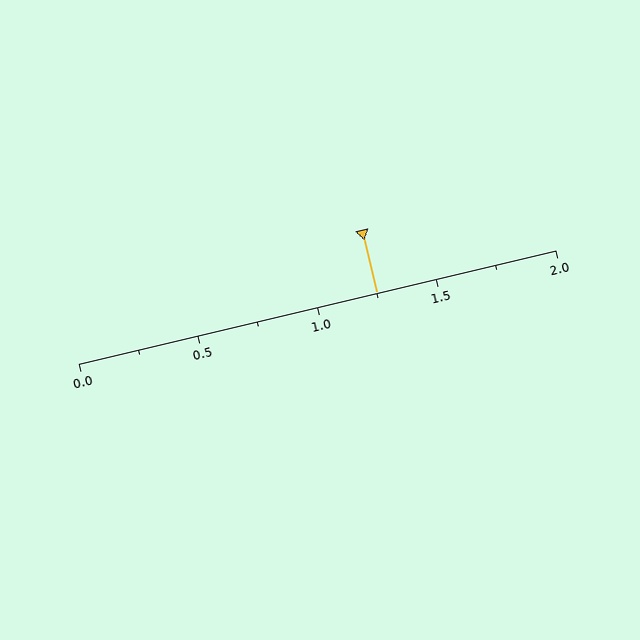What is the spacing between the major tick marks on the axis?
The major ticks are spaced 0.5 apart.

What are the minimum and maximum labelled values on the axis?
The axis runs from 0.0 to 2.0.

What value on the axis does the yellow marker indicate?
The marker indicates approximately 1.25.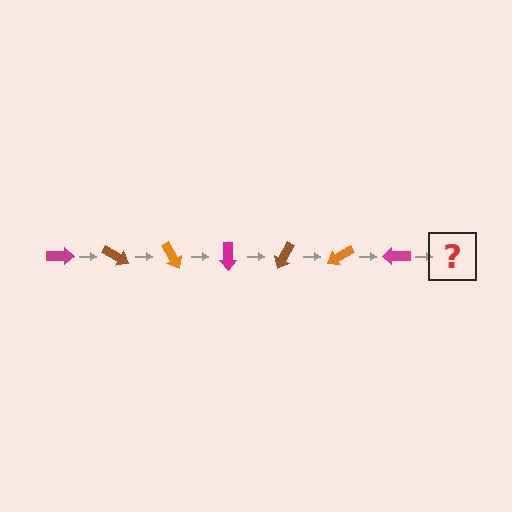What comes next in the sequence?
The next element should be a brown arrow, rotated 210 degrees from the start.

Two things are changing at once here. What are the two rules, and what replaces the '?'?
The two rules are that it rotates 30 degrees each step and the color cycles through magenta, brown, and orange. The '?' should be a brown arrow, rotated 210 degrees from the start.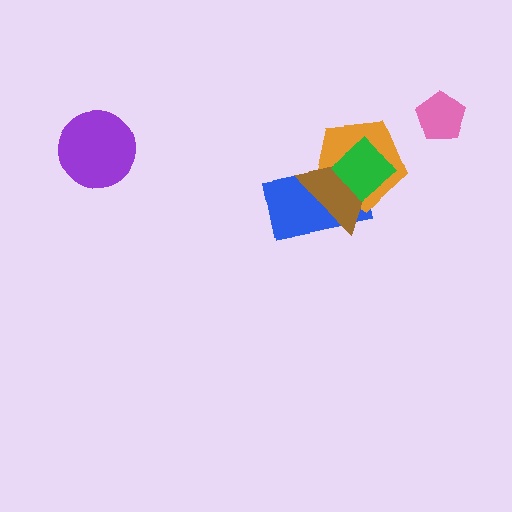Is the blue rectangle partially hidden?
Yes, it is partially covered by another shape.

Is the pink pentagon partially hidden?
No, no other shape covers it.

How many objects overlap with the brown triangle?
3 objects overlap with the brown triangle.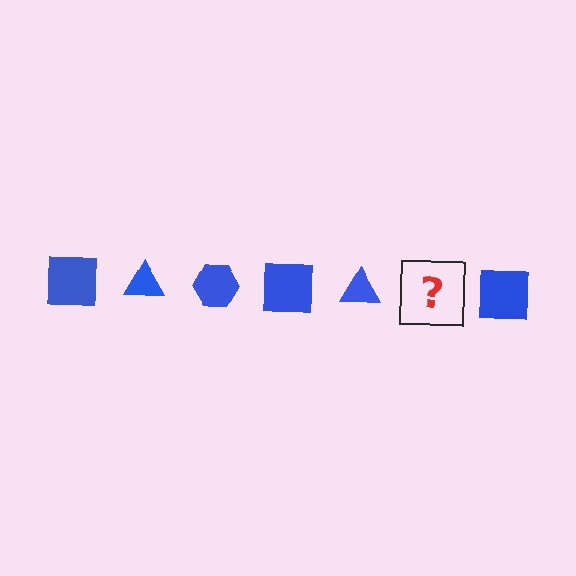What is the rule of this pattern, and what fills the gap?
The rule is that the pattern cycles through square, triangle, hexagon shapes in blue. The gap should be filled with a blue hexagon.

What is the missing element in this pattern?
The missing element is a blue hexagon.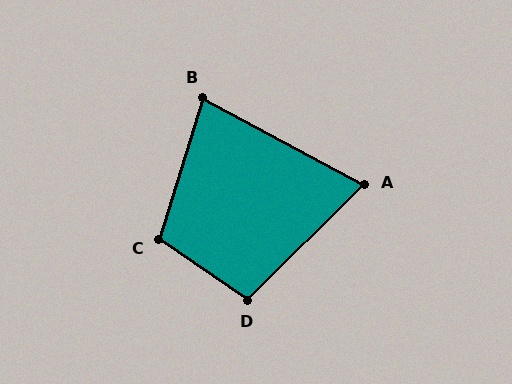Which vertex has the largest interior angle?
C, at approximately 107 degrees.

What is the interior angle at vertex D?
Approximately 101 degrees (obtuse).